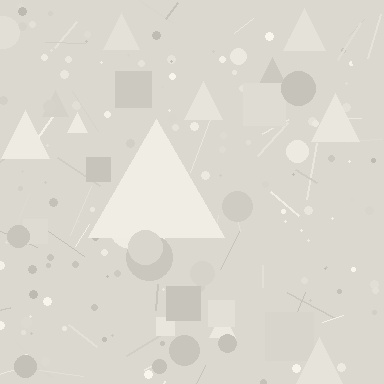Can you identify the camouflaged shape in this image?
The camouflaged shape is a triangle.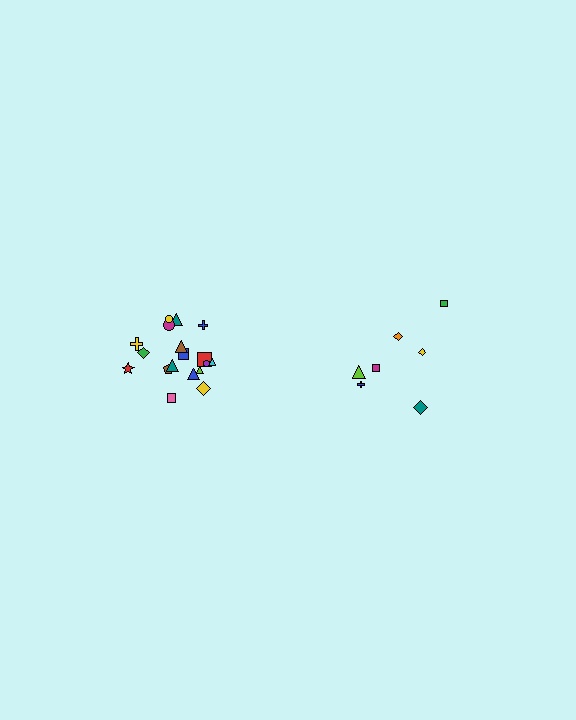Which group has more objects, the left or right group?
The left group.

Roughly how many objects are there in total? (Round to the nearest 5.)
Roughly 25 objects in total.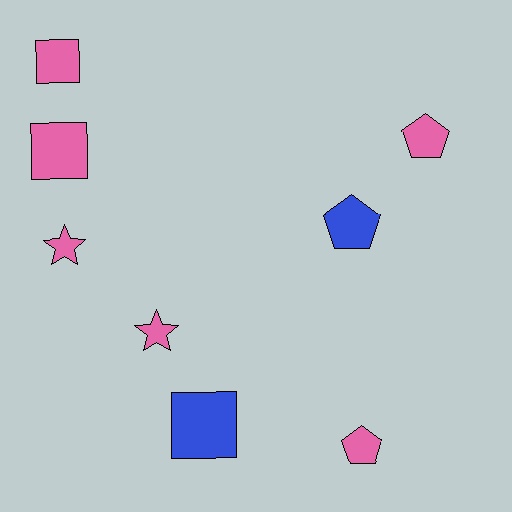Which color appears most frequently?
Pink, with 6 objects.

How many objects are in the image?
There are 8 objects.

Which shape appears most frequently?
Square, with 3 objects.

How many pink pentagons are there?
There are 2 pink pentagons.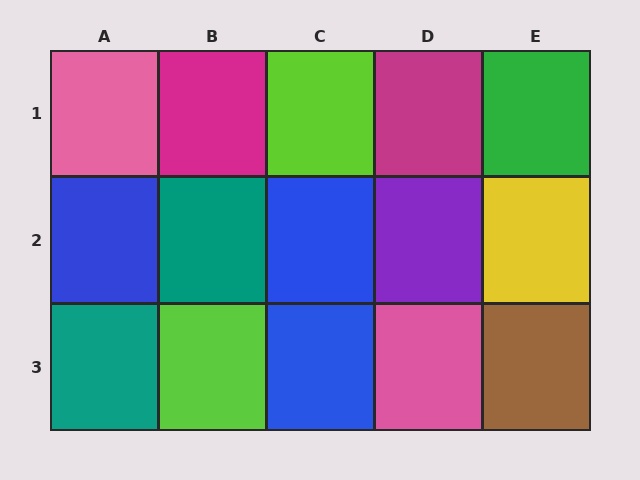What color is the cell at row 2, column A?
Blue.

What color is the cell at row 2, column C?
Blue.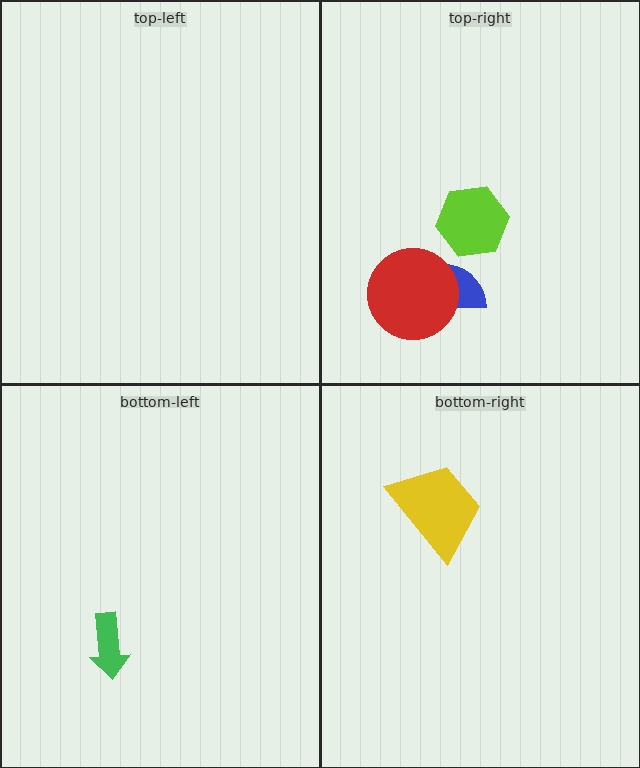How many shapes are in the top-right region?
3.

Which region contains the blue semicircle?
The top-right region.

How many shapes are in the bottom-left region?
1.